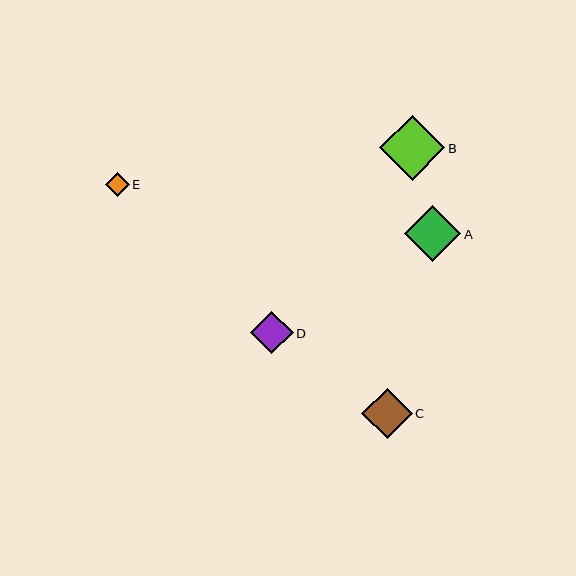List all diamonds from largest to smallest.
From largest to smallest: B, A, C, D, E.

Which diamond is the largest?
Diamond B is the largest with a size of approximately 65 pixels.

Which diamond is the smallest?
Diamond E is the smallest with a size of approximately 24 pixels.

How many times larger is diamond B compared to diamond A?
Diamond B is approximately 1.2 times the size of diamond A.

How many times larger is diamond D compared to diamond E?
Diamond D is approximately 1.8 times the size of diamond E.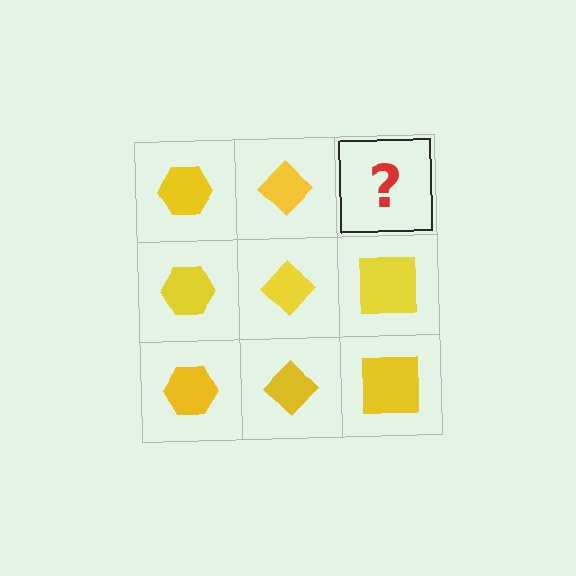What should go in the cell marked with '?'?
The missing cell should contain a yellow square.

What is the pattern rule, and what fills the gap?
The rule is that each column has a consistent shape. The gap should be filled with a yellow square.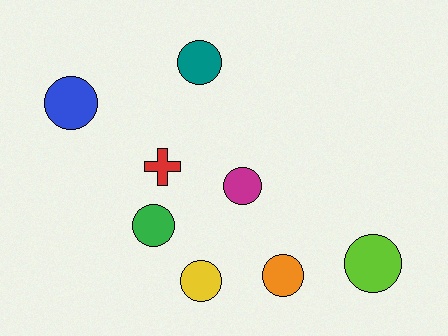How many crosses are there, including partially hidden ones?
There is 1 cross.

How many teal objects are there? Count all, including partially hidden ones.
There is 1 teal object.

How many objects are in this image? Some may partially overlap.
There are 8 objects.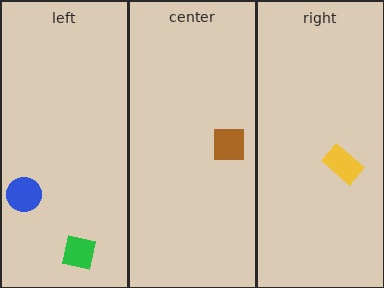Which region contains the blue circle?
The left region.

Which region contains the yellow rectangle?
The right region.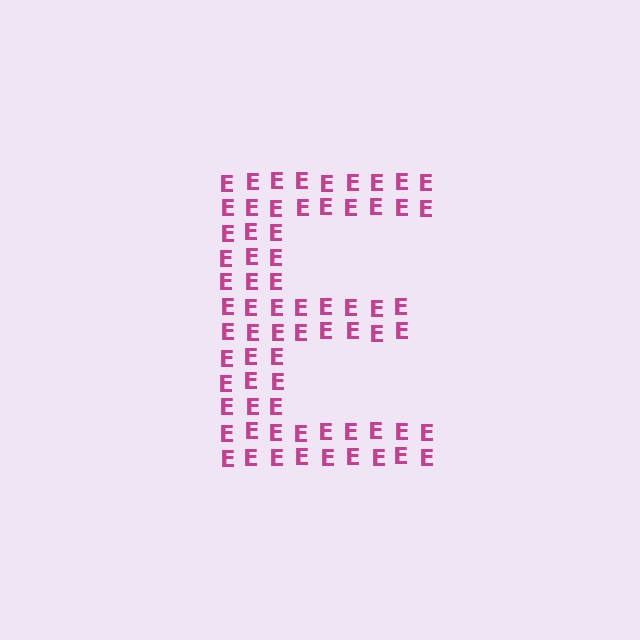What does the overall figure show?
The overall figure shows the letter E.